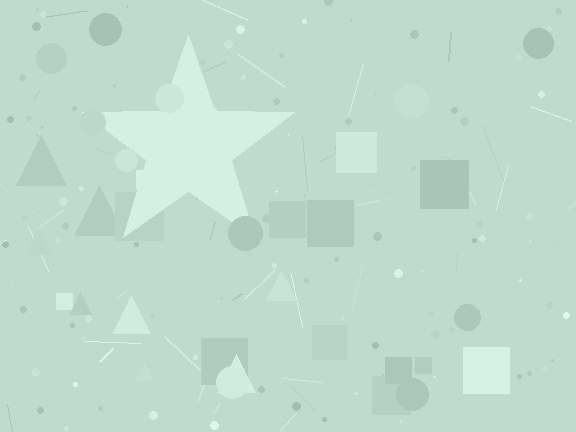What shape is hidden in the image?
A star is hidden in the image.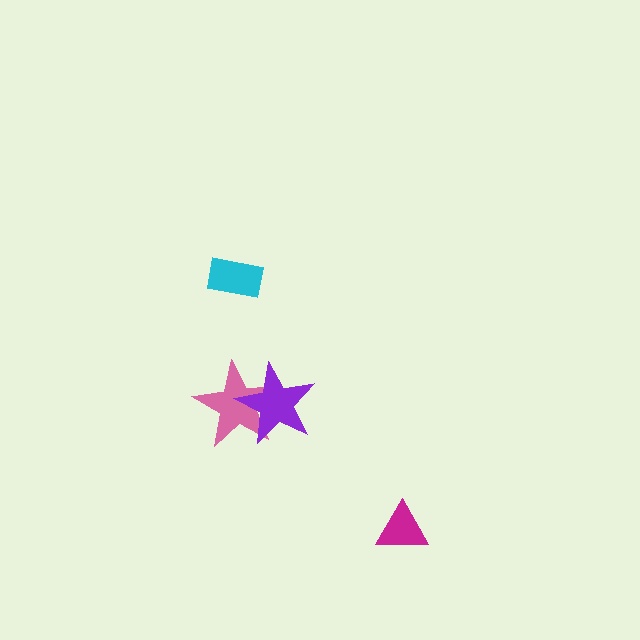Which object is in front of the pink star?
The purple star is in front of the pink star.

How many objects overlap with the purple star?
1 object overlaps with the purple star.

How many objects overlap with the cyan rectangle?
0 objects overlap with the cyan rectangle.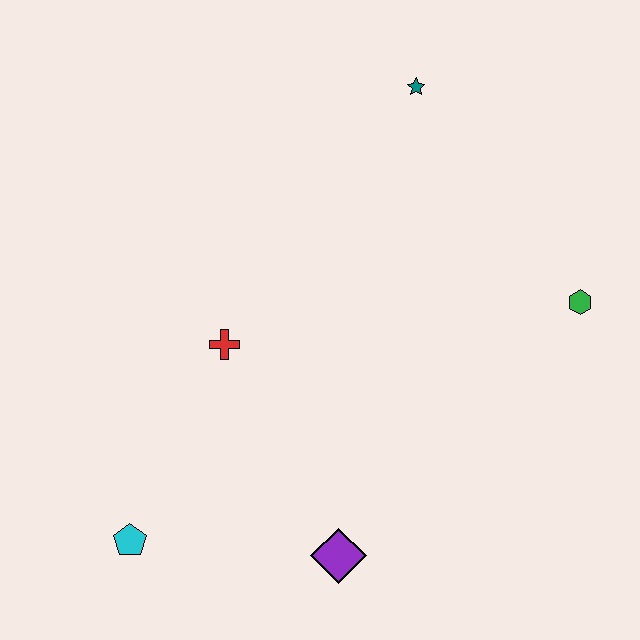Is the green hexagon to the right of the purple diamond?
Yes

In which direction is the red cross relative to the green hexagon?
The red cross is to the left of the green hexagon.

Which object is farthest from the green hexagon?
The cyan pentagon is farthest from the green hexagon.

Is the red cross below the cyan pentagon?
No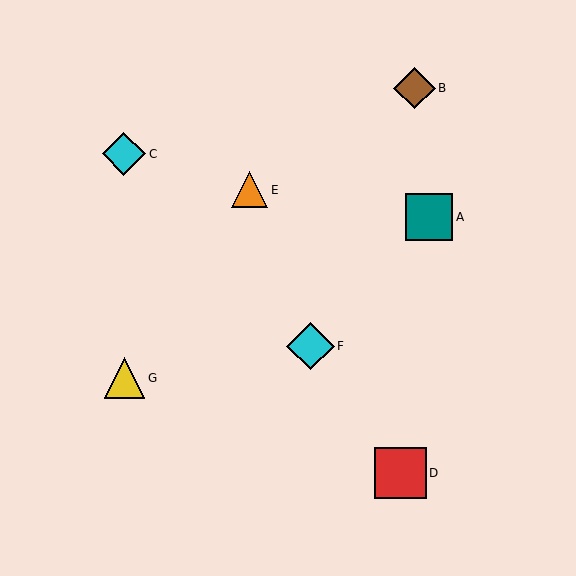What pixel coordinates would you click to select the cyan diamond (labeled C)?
Click at (124, 154) to select the cyan diamond C.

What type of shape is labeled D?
Shape D is a red square.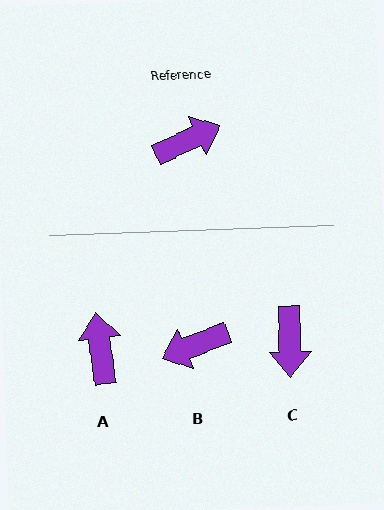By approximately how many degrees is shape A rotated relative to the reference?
Approximately 73 degrees counter-clockwise.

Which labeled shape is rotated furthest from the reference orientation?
B, about 177 degrees away.